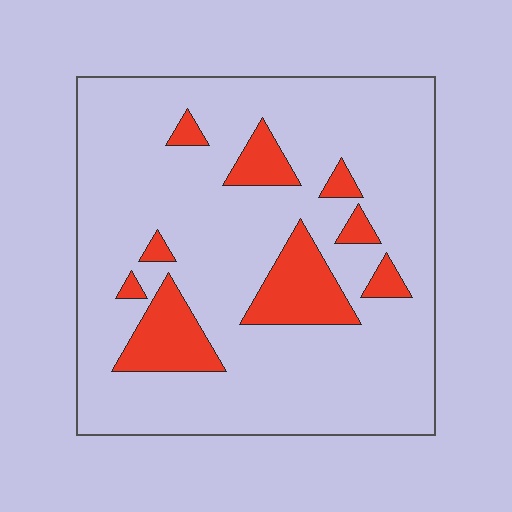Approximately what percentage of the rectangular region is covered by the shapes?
Approximately 15%.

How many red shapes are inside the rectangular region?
9.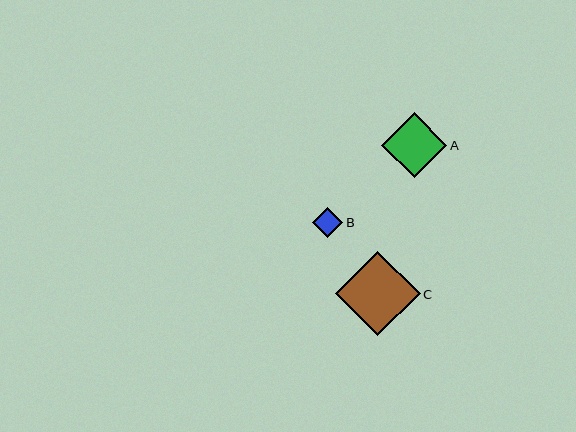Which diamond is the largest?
Diamond C is the largest with a size of approximately 84 pixels.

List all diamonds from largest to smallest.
From largest to smallest: C, A, B.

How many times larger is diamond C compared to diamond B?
Diamond C is approximately 2.8 times the size of diamond B.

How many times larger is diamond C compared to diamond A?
Diamond C is approximately 1.3 times the size of diamond A.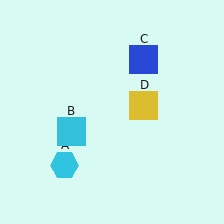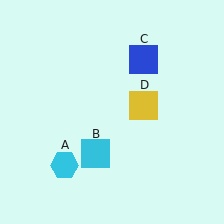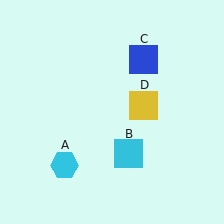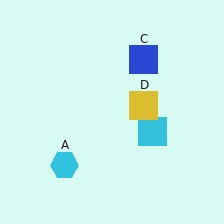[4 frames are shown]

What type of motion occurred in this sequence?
The cyan square (object B) rotated counterclockwise around the center of the scene.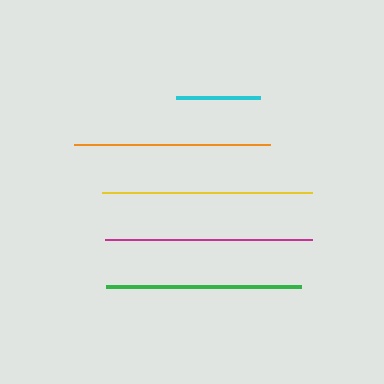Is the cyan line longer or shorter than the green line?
The green line is longer than the cyan line.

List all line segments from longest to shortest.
From longest to shortest: yellow, magenta, orange, green, cyan.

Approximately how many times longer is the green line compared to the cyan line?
The green line is approximately 2.3 times the length of the cyan line.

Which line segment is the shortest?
The cyan line is the shortest at approximately 84 pixels.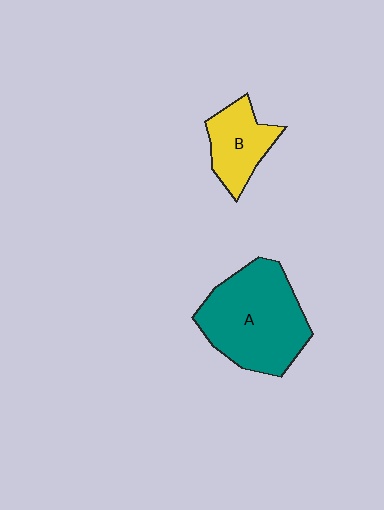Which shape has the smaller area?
Shape B (yellow).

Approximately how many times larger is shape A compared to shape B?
Approximately 2.1 times.